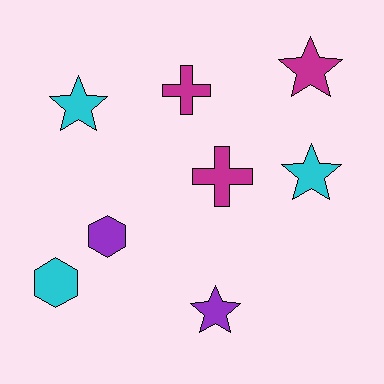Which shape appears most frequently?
Star, with 4 objects.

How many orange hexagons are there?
There are no orange hexagons.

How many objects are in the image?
There are 8 objects.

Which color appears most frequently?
Magenta, with 3 objects.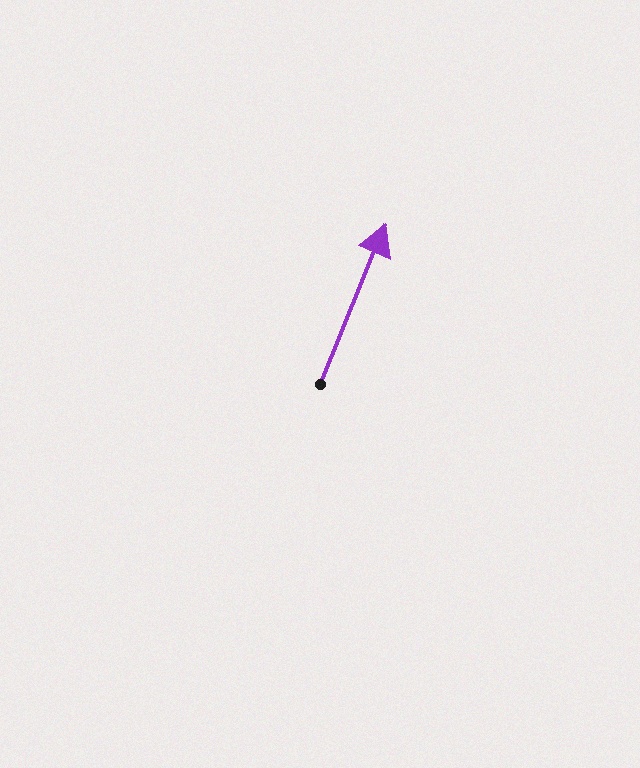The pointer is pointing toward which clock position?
Roughly 1 o'clock.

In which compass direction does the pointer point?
North.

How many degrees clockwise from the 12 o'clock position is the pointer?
Approximately 22 degrees.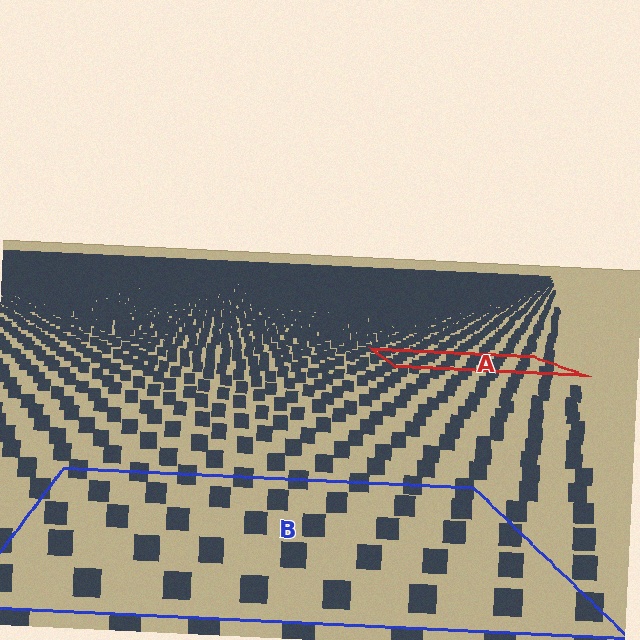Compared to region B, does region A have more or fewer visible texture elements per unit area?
Region A has more texture elements per unit area — they are packed more densely because it is farther away.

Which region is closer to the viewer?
Region B is closer. The texture elements there are larger and more spread out.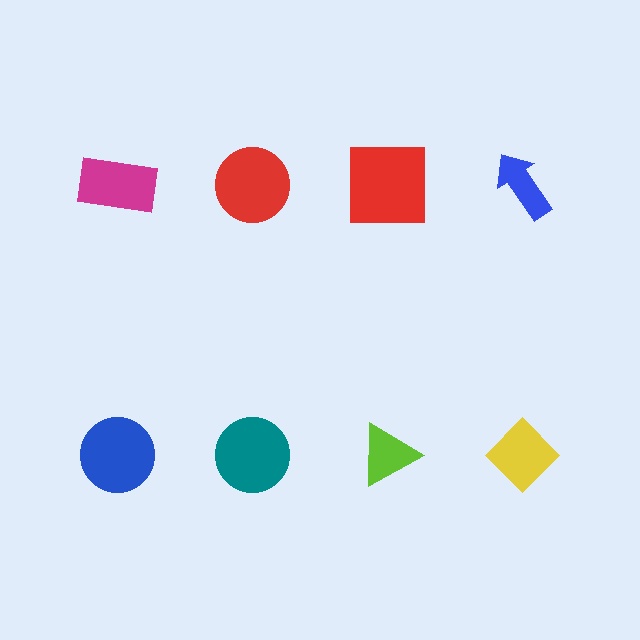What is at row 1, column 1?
A magenta rectangle.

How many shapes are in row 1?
4 shapes.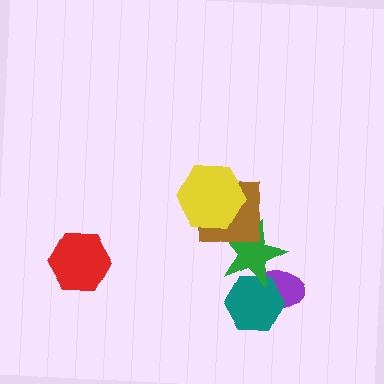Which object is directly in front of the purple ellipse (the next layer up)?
The teal hexagon is directly in front of the purple ellipse.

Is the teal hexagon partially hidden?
Yes, it is partially covered by another shape.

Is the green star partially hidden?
Yes, it is partially covered by another shape.